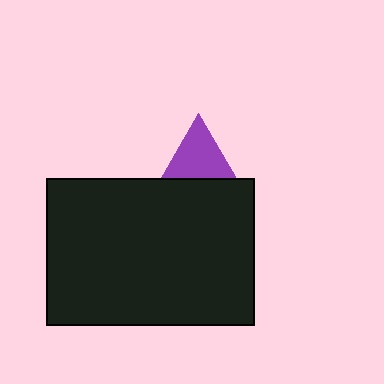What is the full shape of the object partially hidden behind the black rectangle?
The partially hidden object is a purple triangle.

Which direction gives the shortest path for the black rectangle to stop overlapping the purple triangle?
Moving down gives the shortest separation.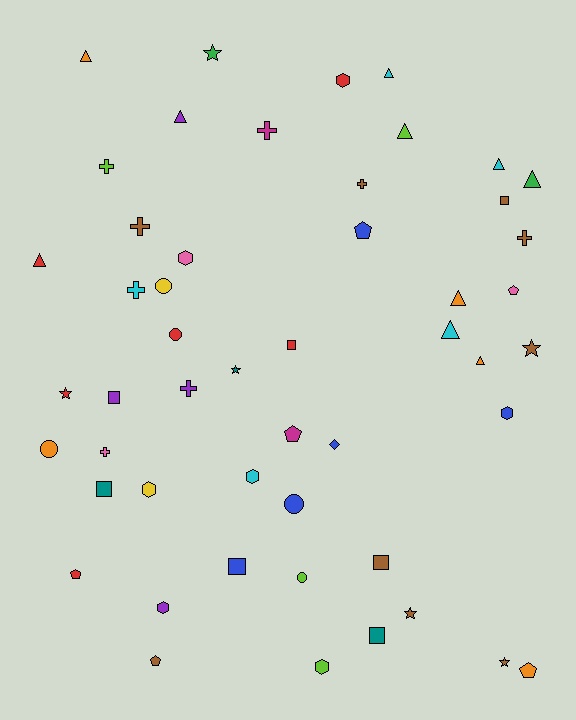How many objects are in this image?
There are 50 objects.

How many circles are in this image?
There are 5 circles.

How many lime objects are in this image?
There are 4 lime objects.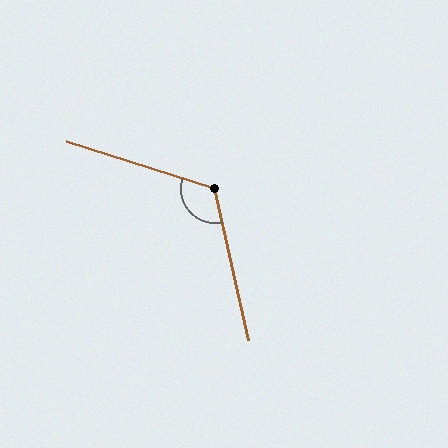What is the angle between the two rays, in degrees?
Approximately 120 degrees.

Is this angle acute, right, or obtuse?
It is obtuse.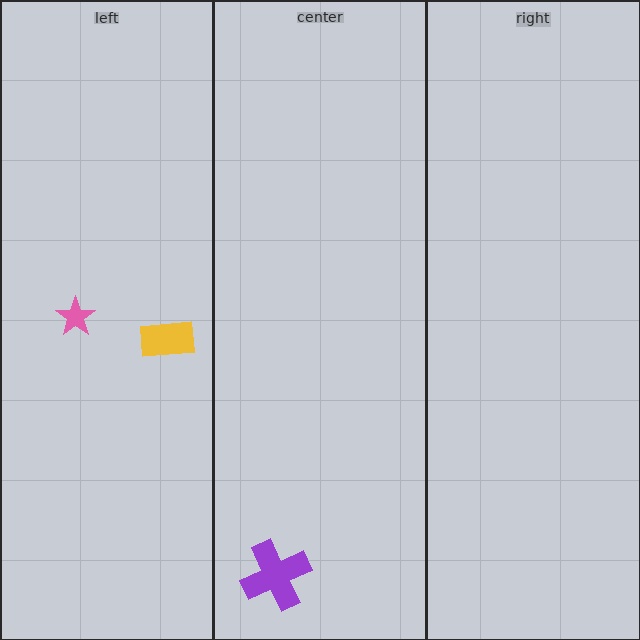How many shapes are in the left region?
2.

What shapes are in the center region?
The purple cross.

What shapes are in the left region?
The pink star, the yellow rectangle.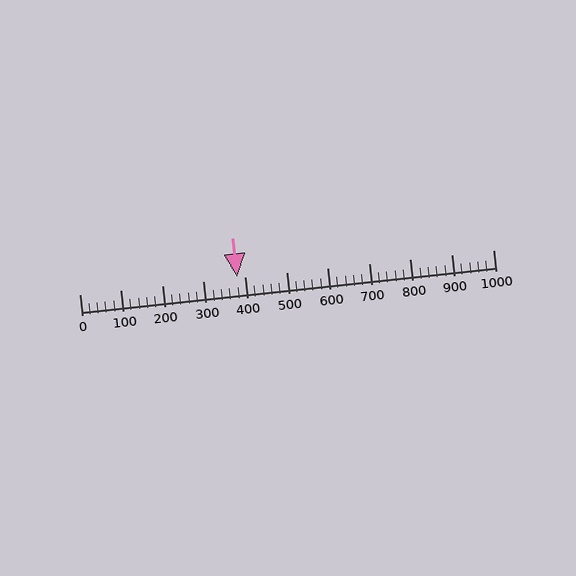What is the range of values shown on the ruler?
The ruler shows values from 0 to 1000.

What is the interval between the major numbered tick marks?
The major tick marks are spaced 100 units apart.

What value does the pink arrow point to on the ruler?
The pink arrow points to approximately 380.